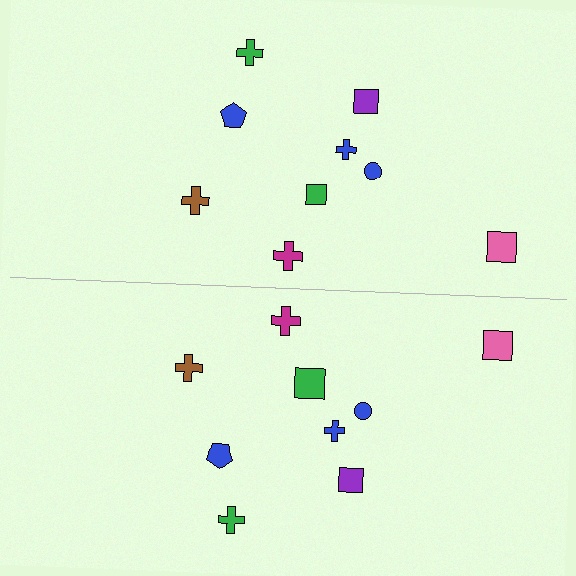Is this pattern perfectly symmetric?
No, the pattern is not perfectly symmetric. The green square on the bottom side has a different size than its mirror counterpart.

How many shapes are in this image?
There are 18 shapes in this image.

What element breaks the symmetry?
The green square on the bottom side has a different size than its mirror counterpart.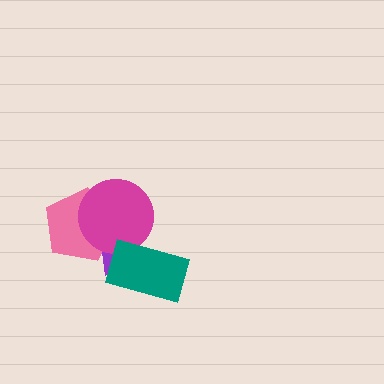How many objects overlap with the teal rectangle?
2 objects overlap with the teal rectangle.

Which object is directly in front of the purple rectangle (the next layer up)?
The pink pentagon is directly in front of the purple rectangle.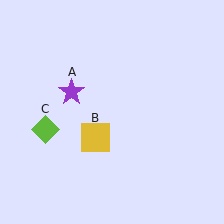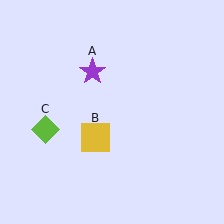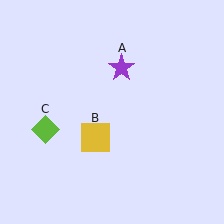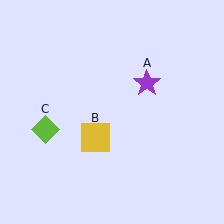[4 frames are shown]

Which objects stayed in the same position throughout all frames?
Yellow square (object B) and lime diamond (object C) remained stationary.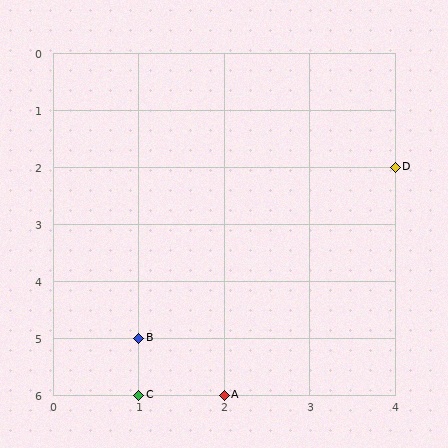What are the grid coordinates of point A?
Point A is at grid coordinates (2, 6).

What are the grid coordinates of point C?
Point C is at grid coordinates (1, 6).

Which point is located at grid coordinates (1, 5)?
Point B is at (1, 5).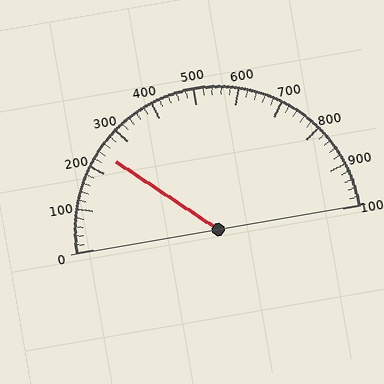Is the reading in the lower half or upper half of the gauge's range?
The reading is in the lower half of the range (0 to 1000).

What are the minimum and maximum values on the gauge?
The gauge ranges from 0 to 1000.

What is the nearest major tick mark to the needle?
The nearest major tick mark is 200.